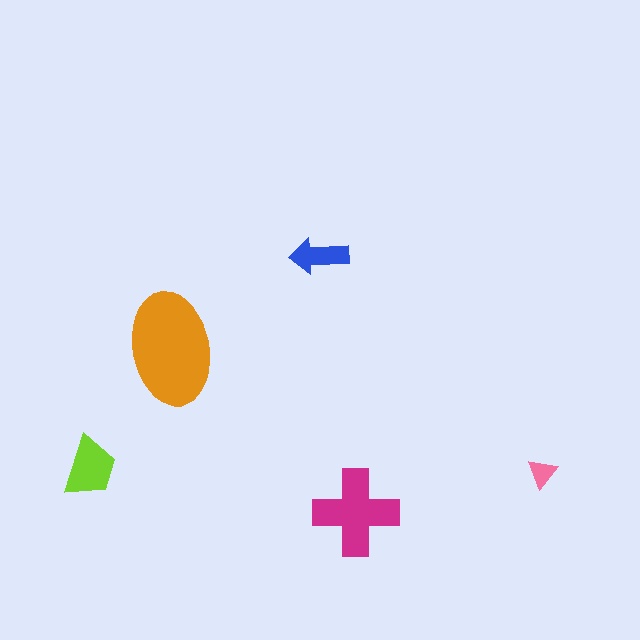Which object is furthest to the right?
The pink triangle is rightmost.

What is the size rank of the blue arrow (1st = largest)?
4th.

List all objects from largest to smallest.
The orange ellipse, the magenta cross, the lime trapezoid, the blue arrow, the pink triangle.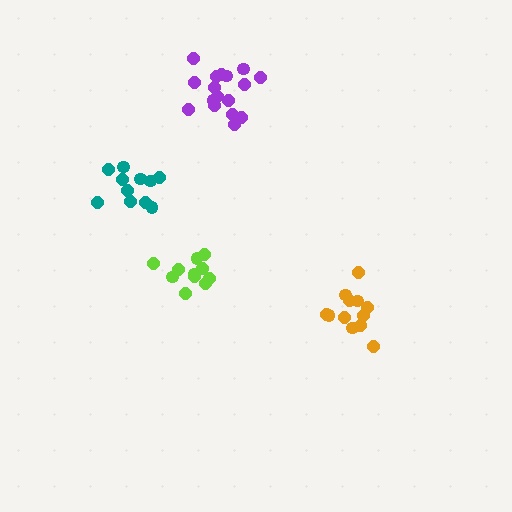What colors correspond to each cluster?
The clusters are colored: orange, lime, purple, teal.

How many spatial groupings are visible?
There are 4 spatial groupings.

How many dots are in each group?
Group 1: 12 dots, Group 2: 11 dots, Group 3: 17 dots, Group 4: 11 dots (51 total).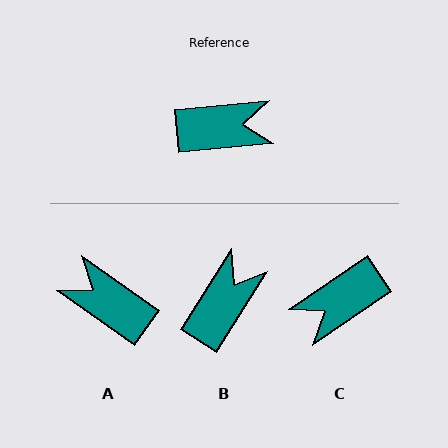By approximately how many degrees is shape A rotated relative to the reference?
Approximately 140 degrees counter-clockwise.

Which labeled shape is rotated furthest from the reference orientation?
C, about 151 degrees away.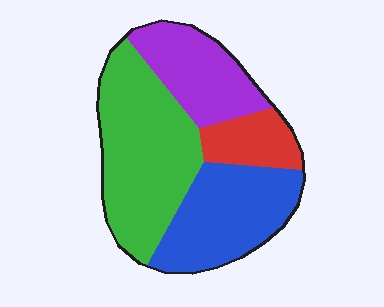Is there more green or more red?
Green.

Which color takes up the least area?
Red, at roughly 10%.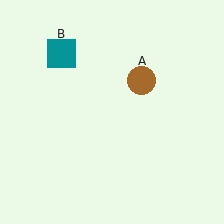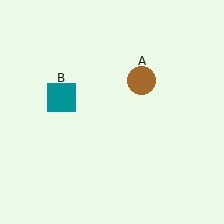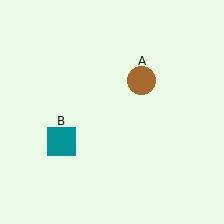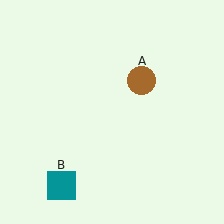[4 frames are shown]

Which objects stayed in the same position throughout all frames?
Brown circle (object A) remained stationary.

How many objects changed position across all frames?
1 object changed position: teal square (object B).